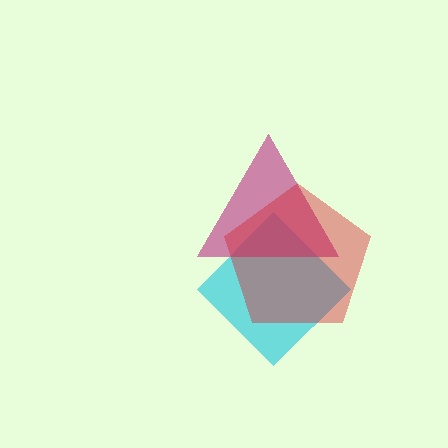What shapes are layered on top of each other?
The layered shapes are: a cyan diamond, a magenta triangle, a red pentagon.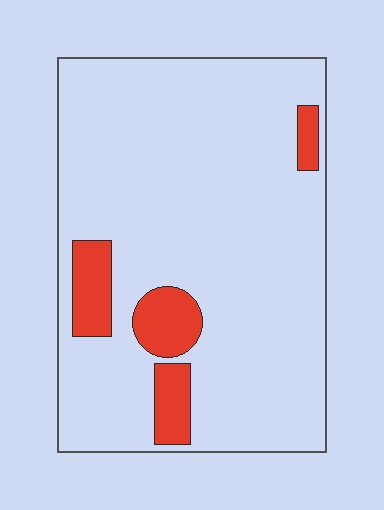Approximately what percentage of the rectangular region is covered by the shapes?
Approximately 10%.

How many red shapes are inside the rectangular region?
4.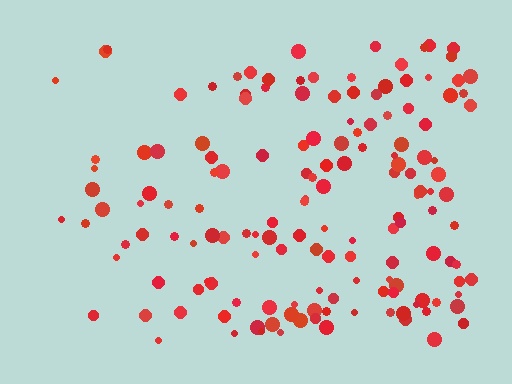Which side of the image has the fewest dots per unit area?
The left.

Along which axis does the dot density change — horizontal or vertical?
Horizontal.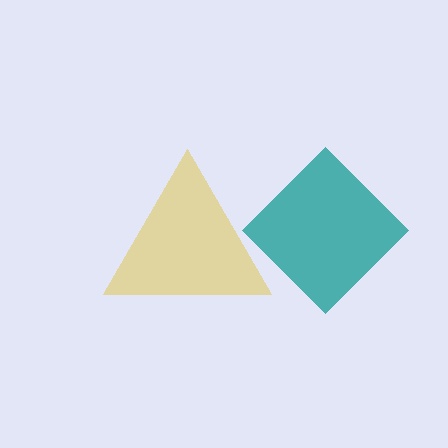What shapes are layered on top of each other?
The layered shapes are: a yellow triangle, a teal diamond.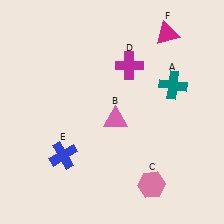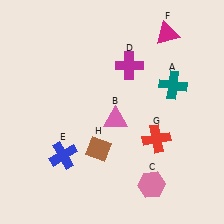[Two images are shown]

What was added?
A red cross (G), a brown diamond (H) were added in Image 2.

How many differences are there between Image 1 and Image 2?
There are 2 differences between the two images.